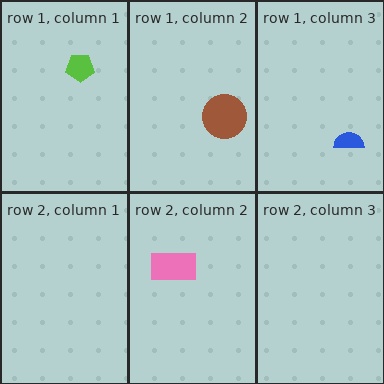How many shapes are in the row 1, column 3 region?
1.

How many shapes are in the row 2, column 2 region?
1.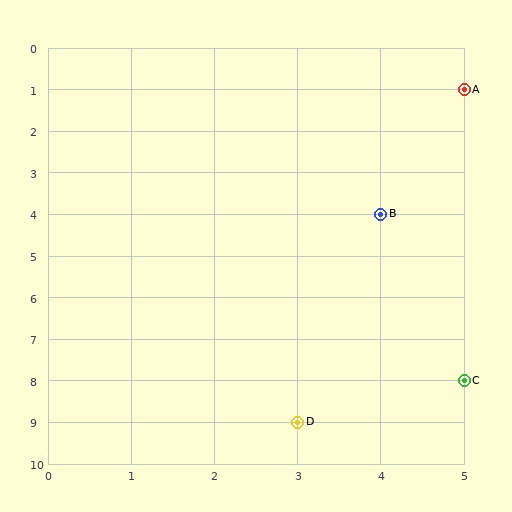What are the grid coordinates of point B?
Point B is at grid coordinates (4, 4).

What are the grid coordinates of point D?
Point D is at grid coordinates (3, 9).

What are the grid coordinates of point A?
Point A is at grid coordinates (5, 1).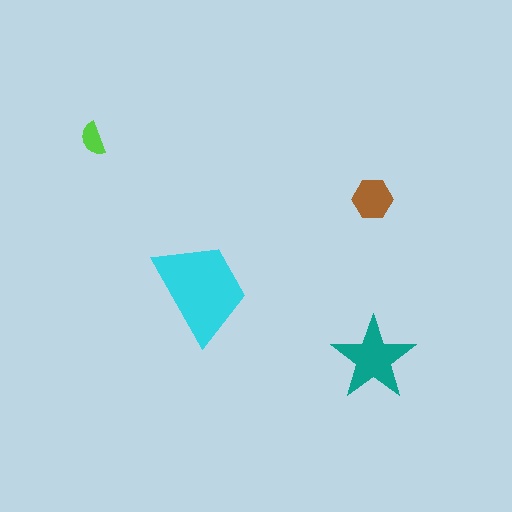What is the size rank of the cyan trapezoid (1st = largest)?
1st.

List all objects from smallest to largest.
The lime semicircle, the brown hexagon, the teal star, the cyan trapezoid.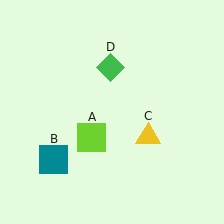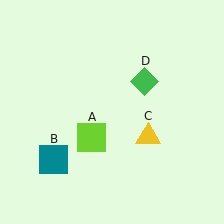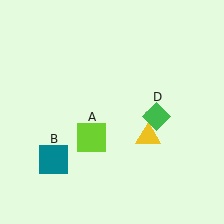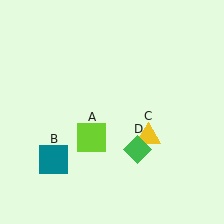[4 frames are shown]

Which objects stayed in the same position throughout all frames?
Lime square (object A) and teal square (object B) and yellow triangle (object C) remained stationary.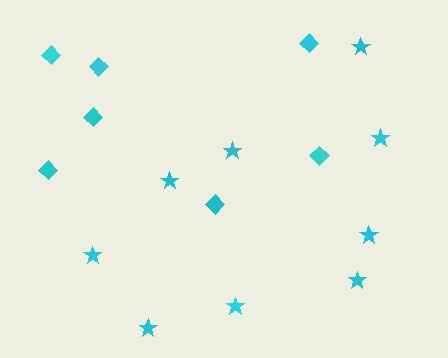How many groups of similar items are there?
There are 2 groups: one group of diamonds (7) and one group of stars (9).